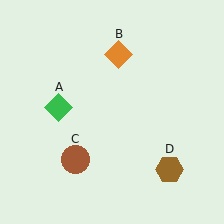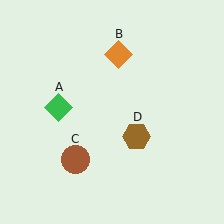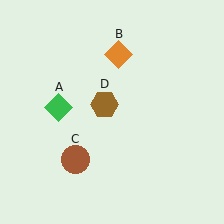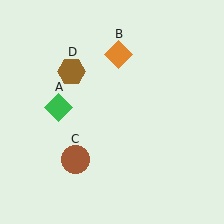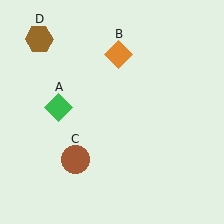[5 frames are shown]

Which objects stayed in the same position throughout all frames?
Green diamond (object A) and orange diamond (object B) and brown circle (object C) remained stationary.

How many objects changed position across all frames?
1 object changed position: brown hexagon (object D).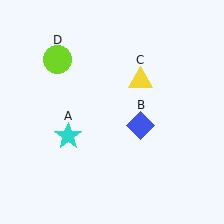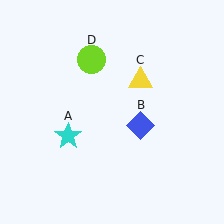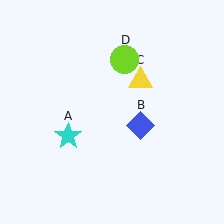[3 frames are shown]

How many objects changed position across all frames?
1 object changed position: lime circle (object D).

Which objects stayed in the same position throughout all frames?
Cyan star (object A) and blue diamond (object B) and yellow triangle (object C) remained stationary.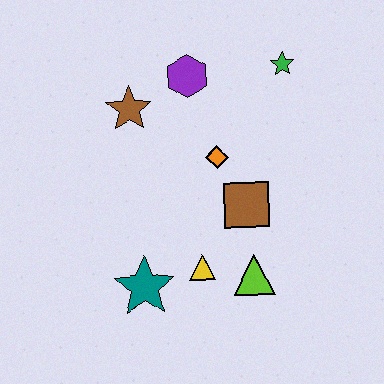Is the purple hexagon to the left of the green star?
Yes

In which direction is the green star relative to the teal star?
The green star is above the teal star.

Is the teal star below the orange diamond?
Yes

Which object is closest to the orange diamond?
The brown square is closest to the orange diamond.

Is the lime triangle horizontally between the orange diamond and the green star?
Yes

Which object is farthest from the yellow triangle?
The green star is farthest from the yellow triangle.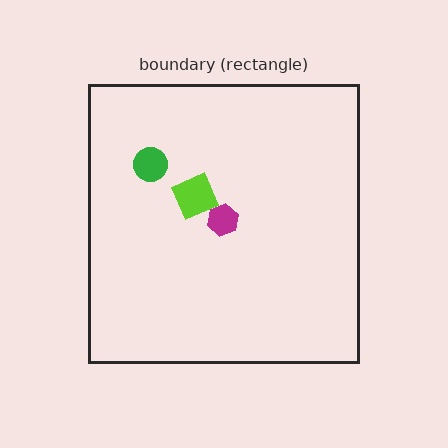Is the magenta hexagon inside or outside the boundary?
Inside.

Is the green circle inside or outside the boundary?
Inside.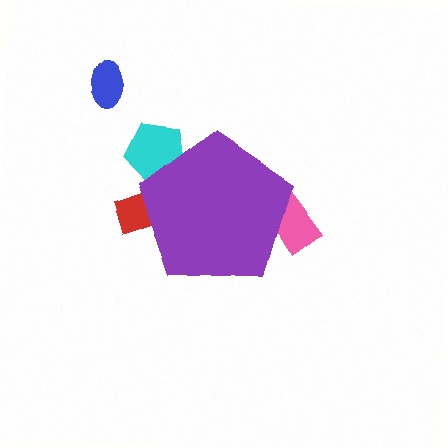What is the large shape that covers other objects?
A purple pentagon.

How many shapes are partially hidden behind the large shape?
3 shapes are partially hidden.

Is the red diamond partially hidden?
Yes, the red diamond is partially hidden behind the purple pentagon.